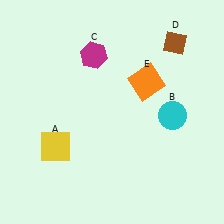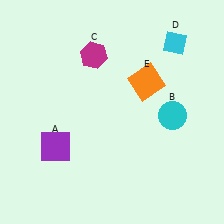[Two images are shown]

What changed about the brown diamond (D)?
In Image 1, D is brown. In Image 2, it changed to cyan.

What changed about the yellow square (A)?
In Image 1, A is yellow. In Image 2, it changed to purple.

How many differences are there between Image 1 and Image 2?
There are 2 differences between the two images.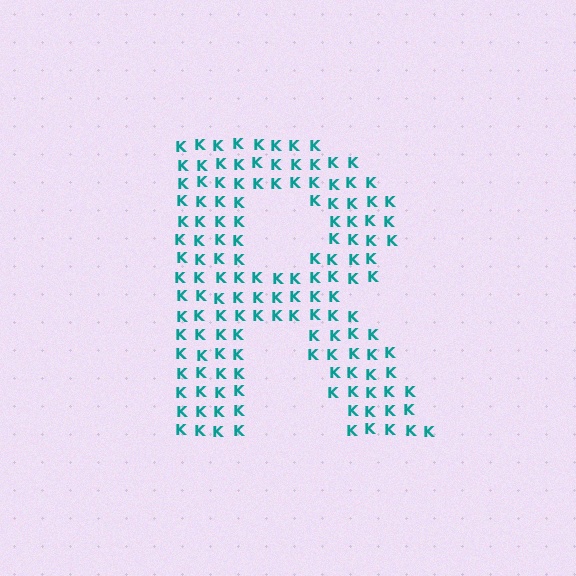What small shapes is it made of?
It is made of small letter K's.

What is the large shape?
The large shape is the letter R.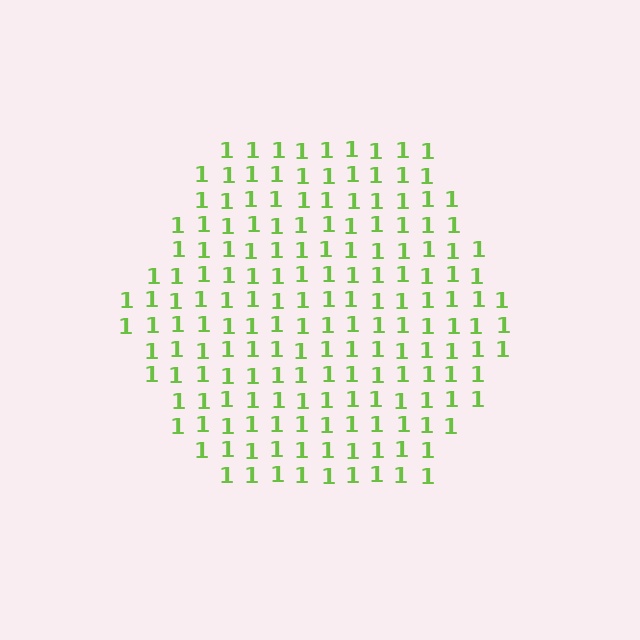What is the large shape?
The large shape is a hexagon.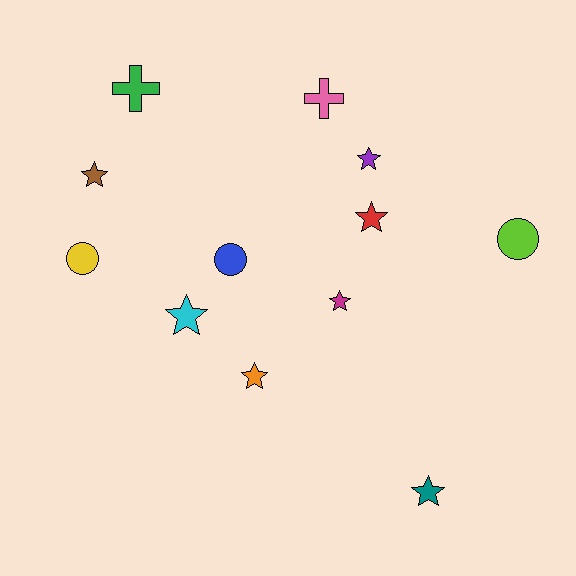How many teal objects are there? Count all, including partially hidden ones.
There is 1 teal object.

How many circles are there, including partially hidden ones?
There are 3 circles.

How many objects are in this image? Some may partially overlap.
There are 12 objects.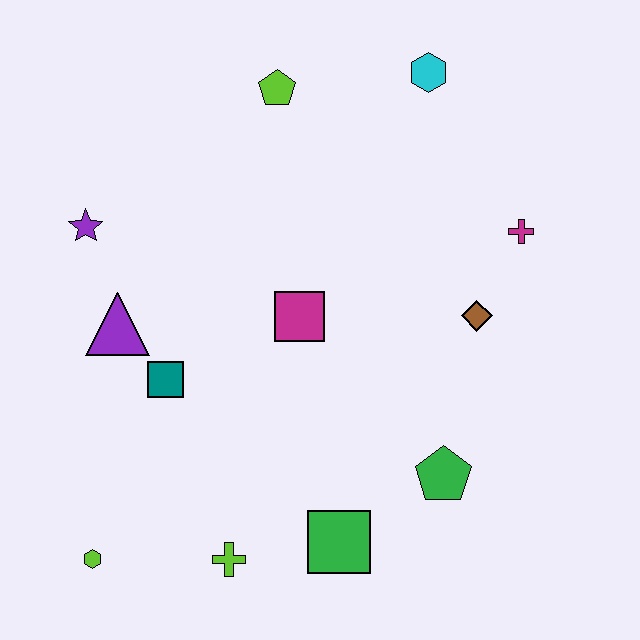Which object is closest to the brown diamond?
The magenta cross is closest to the brown diamond.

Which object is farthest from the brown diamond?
The lime hexagon is farthest from the brown diamond.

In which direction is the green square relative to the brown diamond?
The green square is below the brown diamond.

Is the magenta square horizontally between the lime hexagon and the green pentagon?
Yes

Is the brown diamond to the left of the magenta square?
No